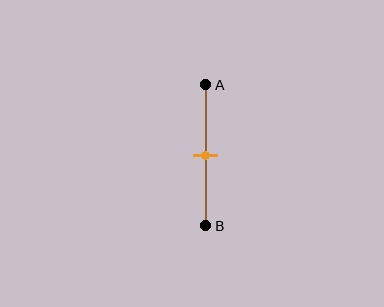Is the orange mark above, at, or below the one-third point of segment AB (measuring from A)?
The orange mark is below the one-third point of segment AB.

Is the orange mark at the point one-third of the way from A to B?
No, the mark is at about 50% from A, not at the 33% one-third point.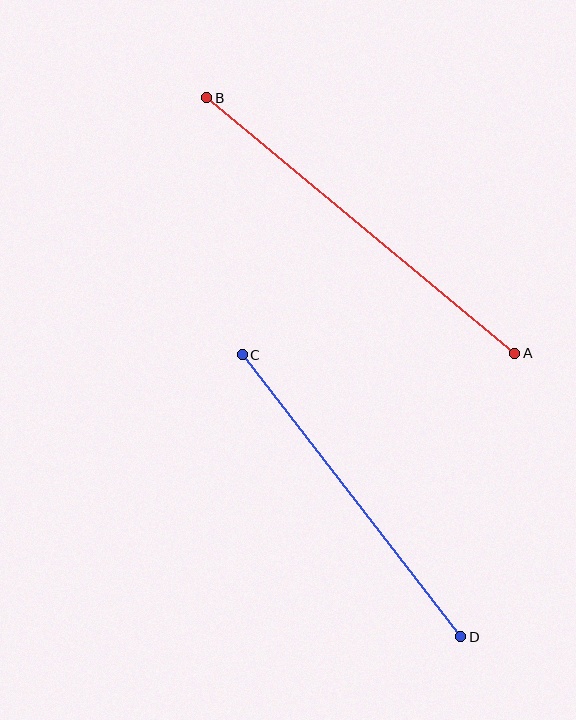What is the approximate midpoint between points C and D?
The midpoint is at approximately (352, 496) pixels.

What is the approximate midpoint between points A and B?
The midpoint is at approximately (361, 225) pixels.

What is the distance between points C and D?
The distance is approximately 357 pixels.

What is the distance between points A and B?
The distance is approximately 400 pixels.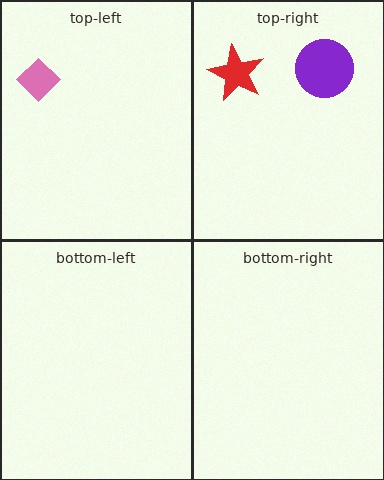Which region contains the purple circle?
The top-right region.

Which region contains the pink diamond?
The top-left region.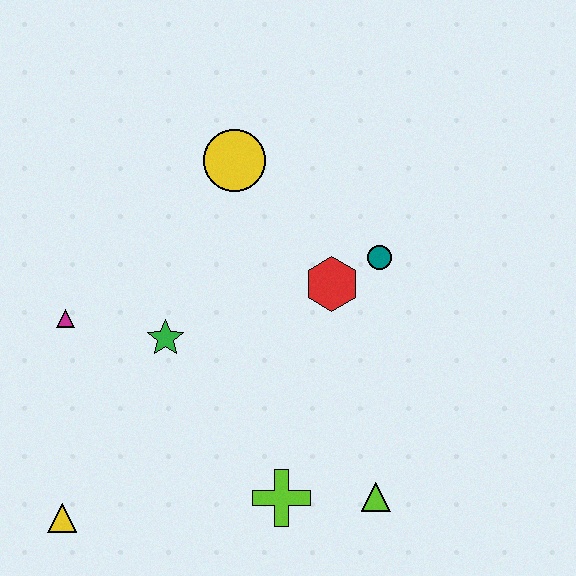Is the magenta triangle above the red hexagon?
No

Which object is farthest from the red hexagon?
The yellow triangle is farthest from the red hexagon.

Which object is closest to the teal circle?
The red hexagon is closest to the teal circle.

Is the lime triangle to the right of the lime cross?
Yes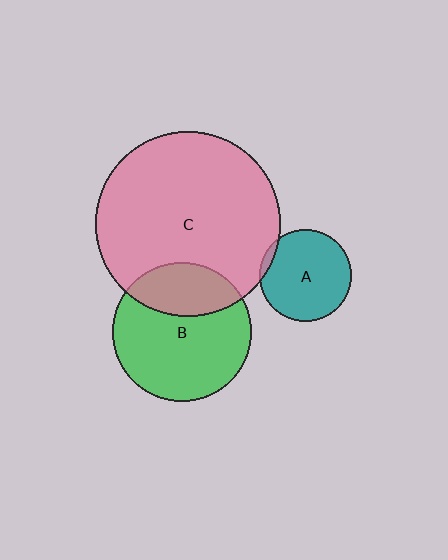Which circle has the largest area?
Circle C (pink).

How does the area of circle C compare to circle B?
Approximately 1.8 times.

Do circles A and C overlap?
Yes.